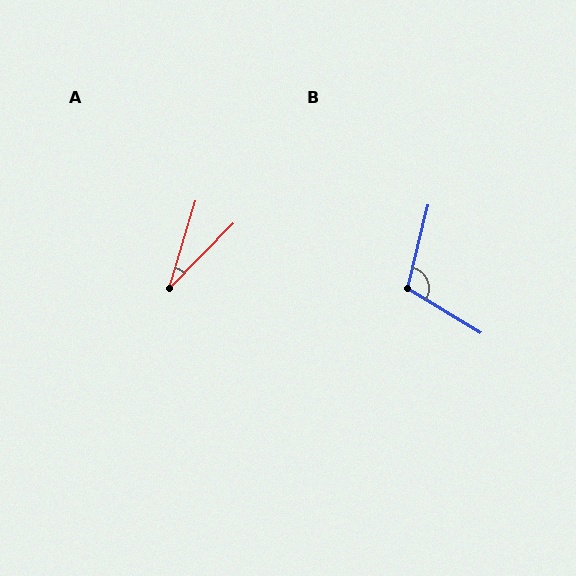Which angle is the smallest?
A, at approximately 27 degrees.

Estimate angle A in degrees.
Approximately 27 degrees.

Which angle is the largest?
B, at approximately 108 degrees.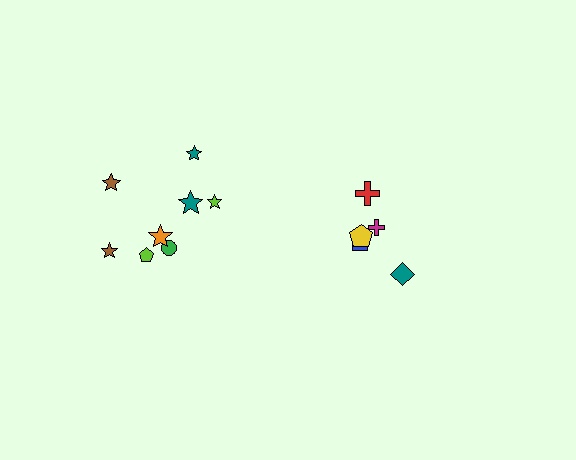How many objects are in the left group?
There are 8 objects.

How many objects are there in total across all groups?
There are 13 objects.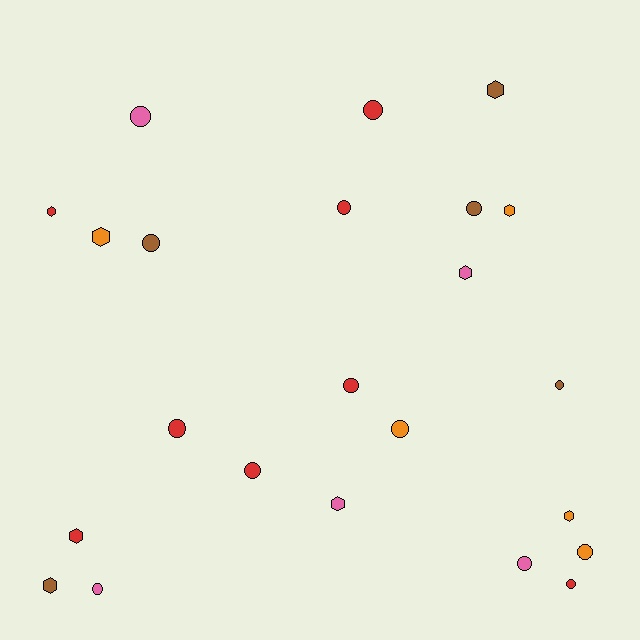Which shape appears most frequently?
Circle, with 14 objects.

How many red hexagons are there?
There are 2 red hexagons.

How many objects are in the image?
There are 23 objects.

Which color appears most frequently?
Red, with 8 objects.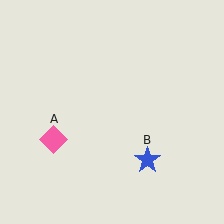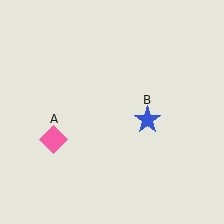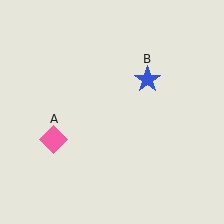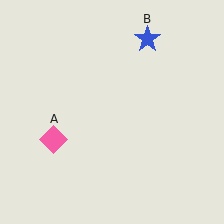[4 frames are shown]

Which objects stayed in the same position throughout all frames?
Pink diamond (object A) remained stationary.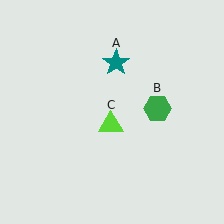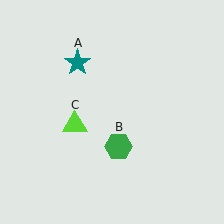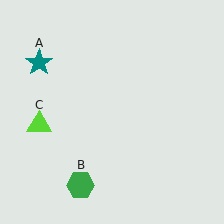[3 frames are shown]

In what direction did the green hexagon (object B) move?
The green hexagon (object B) moved down and to the left.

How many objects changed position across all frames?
3 objects changed position: teal star (object A), green hexagon (object B), lime triangle (object C).